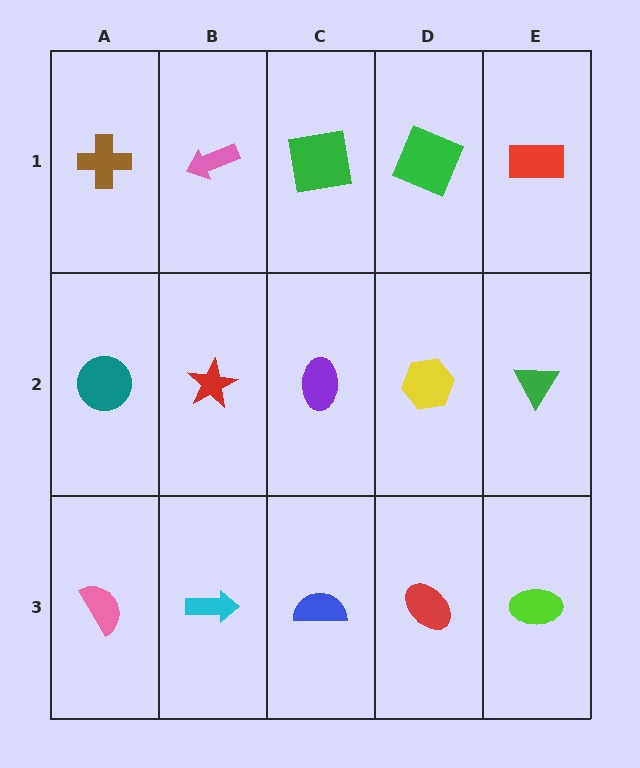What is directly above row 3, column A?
A teal circle.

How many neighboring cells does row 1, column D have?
3.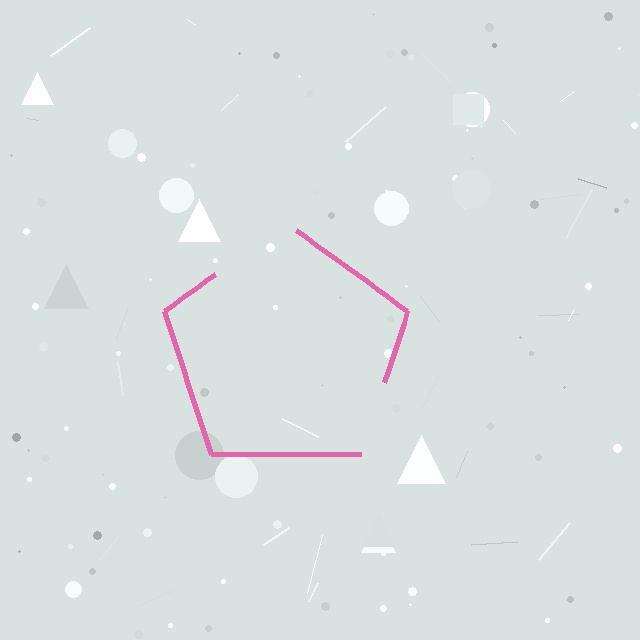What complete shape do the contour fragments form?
The contour fragments form a pentagon.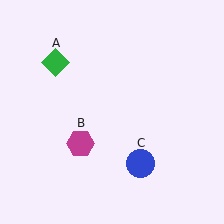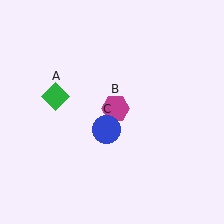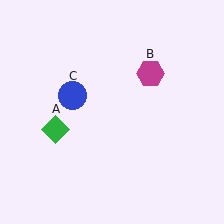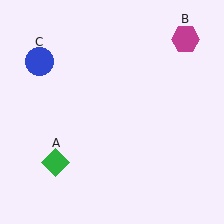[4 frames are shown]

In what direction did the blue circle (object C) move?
The blue circle (object C) moved up and to the left.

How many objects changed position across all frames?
3 objects changed position: green diamond (object A), magenta hexagon (object B), blue circle (object C).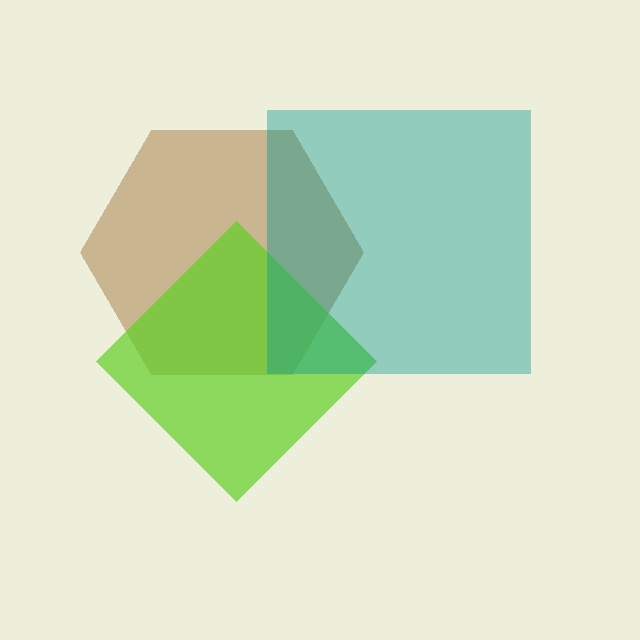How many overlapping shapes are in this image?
There are 3 overlapping shapes in the image.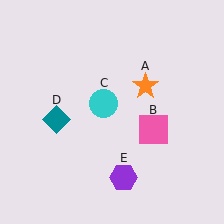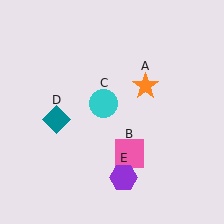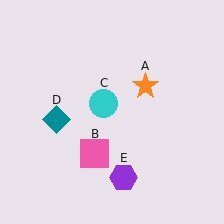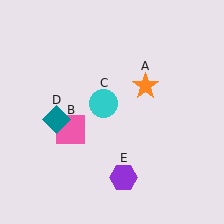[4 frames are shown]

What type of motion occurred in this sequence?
The pink square (object B) rotated clockwise around the center of the scene.